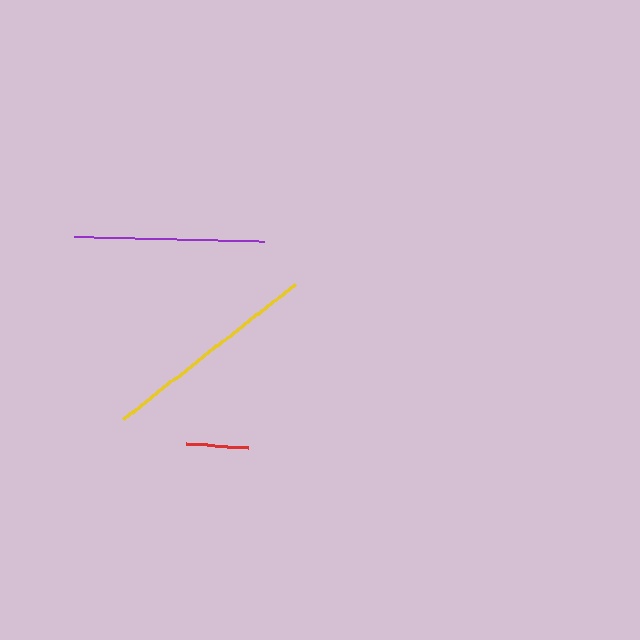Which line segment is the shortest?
The red line is the shortest at approximately 61 pixels.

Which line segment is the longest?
The yellow line is the longest at approximately 219 pixels.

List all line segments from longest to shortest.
From longest to shortest: yellow, purple, red.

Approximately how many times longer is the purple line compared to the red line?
The purple line is approximately 3.1 times the length of the red line.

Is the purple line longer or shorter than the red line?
The purple line is longer than the red line.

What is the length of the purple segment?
The purple segment is approximately 190 pixels long.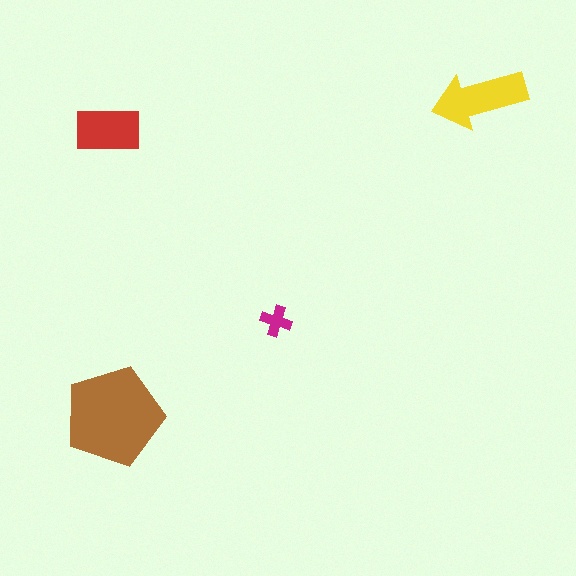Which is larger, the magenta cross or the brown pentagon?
The brown pentagon.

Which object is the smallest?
The magenta cross.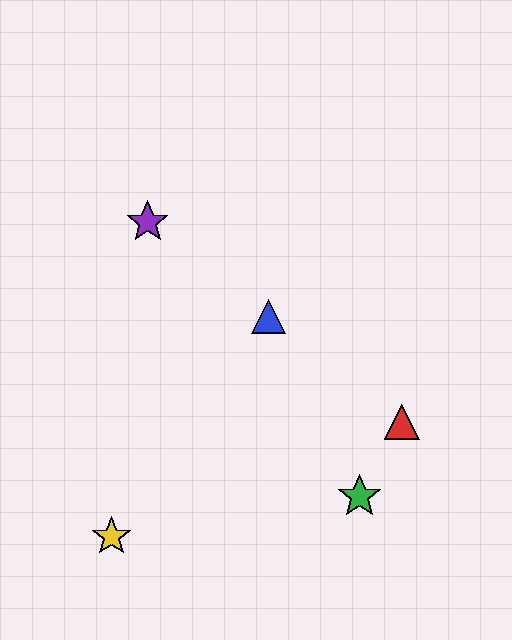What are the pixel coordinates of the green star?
The green star is at (360, 497).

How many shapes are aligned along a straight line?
3 shapes (the red triangle, the blue triangle, the purple star) are aligned along a straight line.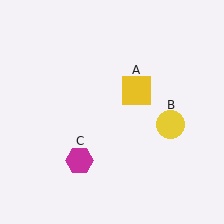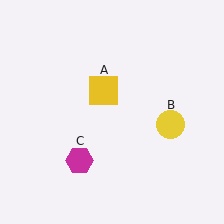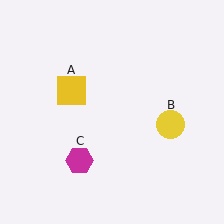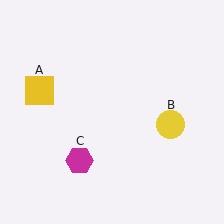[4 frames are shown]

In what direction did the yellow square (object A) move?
The yellow square (object A) moved left.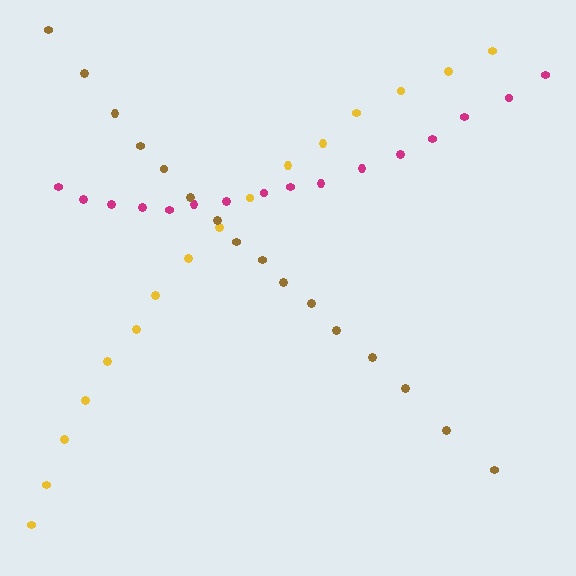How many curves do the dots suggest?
There are 3 distinct paths.